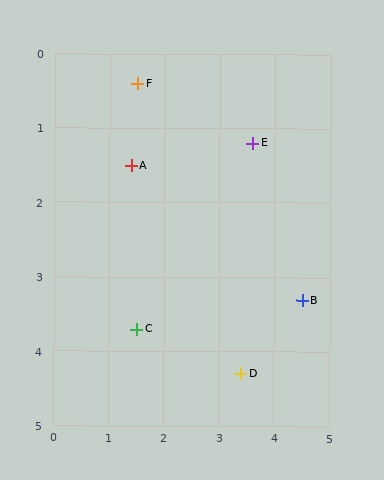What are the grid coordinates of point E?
Point E is at approximately (3.6, 1.2).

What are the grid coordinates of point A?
Point A is at approximately (1.4, 1.5).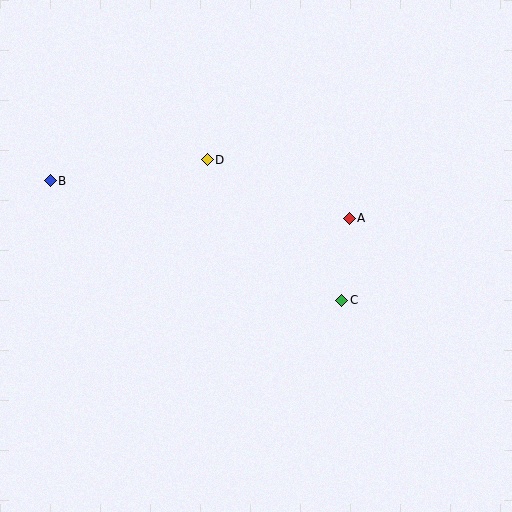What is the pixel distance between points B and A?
The distance between B and A is 301 pixels.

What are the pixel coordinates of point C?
Point C is at (342, 300).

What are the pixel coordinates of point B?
Point B is at (50, 181).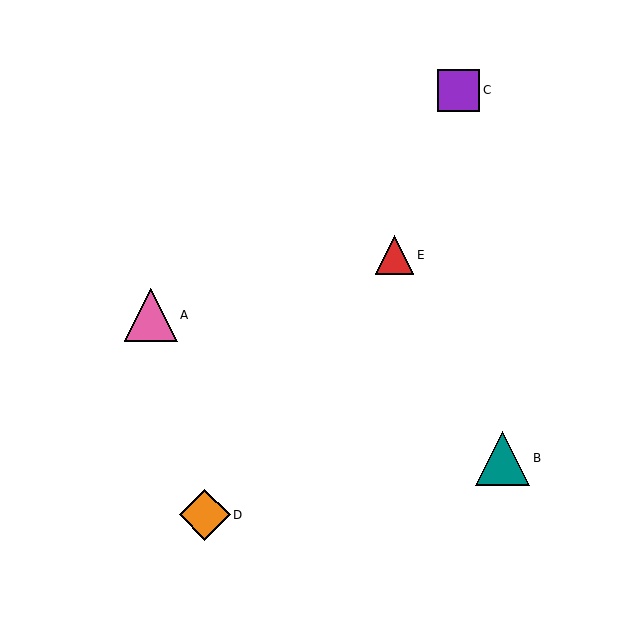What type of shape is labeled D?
Shape D is an orange diamond.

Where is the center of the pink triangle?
The center of the pink triangle is at (151, 315).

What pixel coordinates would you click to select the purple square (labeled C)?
Click at (459, 90) to select the purple square C.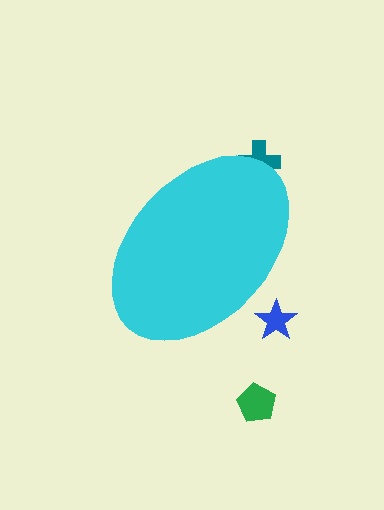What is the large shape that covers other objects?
A cyan ellipse.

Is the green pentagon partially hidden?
No, the green pentagon is fully visible.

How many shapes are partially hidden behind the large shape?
2 shapes are partially hidden.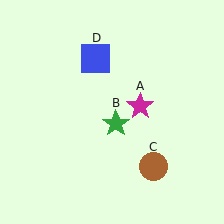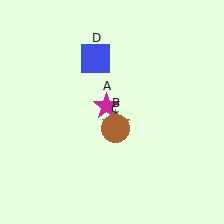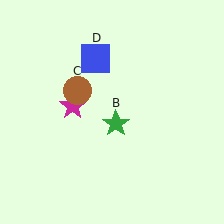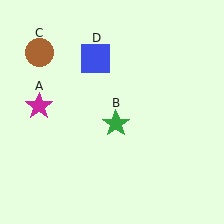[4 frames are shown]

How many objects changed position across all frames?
2 objects changed position: magenta star (object A), brown circle (object C).